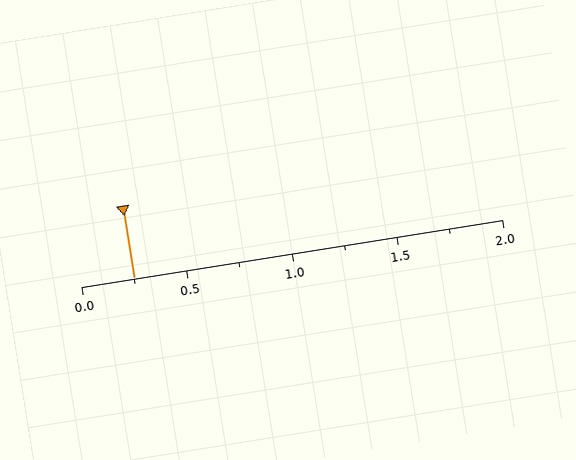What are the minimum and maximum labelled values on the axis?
The axis runs from 0.0 to 2.0.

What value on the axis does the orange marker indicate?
The marker indicates approximately 0.25.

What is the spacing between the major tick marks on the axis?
The major ticks are spaced 0.5 apart.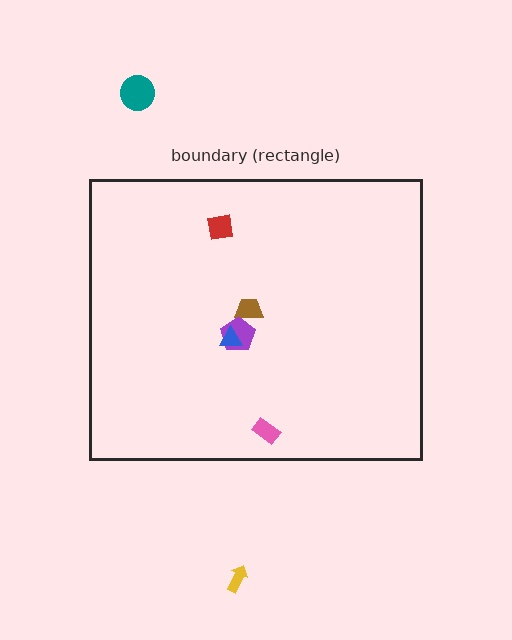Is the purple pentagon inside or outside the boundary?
Inside.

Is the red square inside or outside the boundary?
Inside.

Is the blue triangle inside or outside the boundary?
Inside.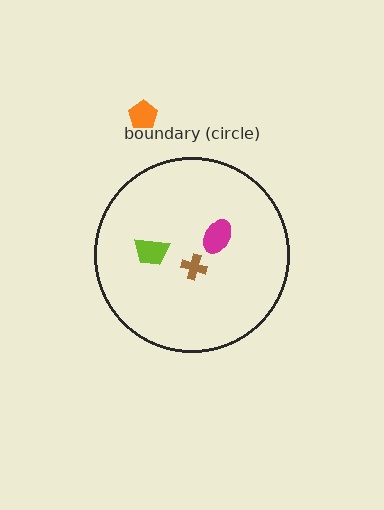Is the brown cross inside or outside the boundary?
Inside.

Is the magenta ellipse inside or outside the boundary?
Inside.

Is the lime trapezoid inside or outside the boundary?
Inside.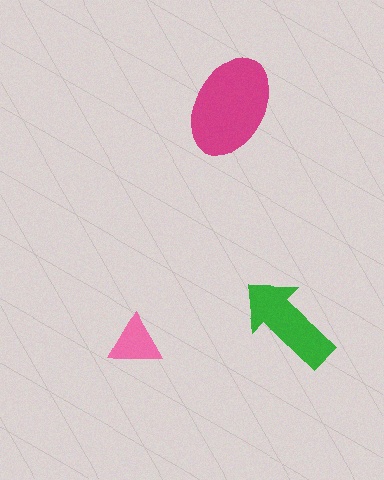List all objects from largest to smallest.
The magenta ellipse, the green arrow, the pink triangle.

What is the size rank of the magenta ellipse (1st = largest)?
1st.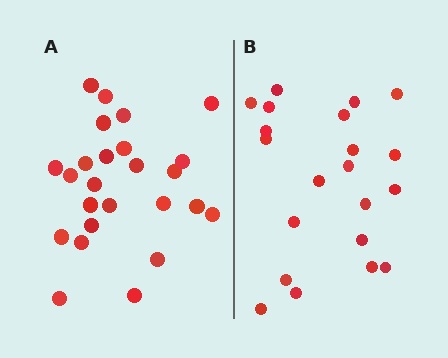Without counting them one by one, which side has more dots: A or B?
Region A (the left region) has more dots.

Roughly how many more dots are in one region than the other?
Region A has about 4 more dots than region B.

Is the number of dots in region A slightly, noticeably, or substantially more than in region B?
Region A has only slightly more — the two regions are fairly close. The ratio is roughly 1.2 to 1.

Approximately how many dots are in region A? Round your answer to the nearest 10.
About 20 dots. (The exact count is 25, which rounds to 20.)